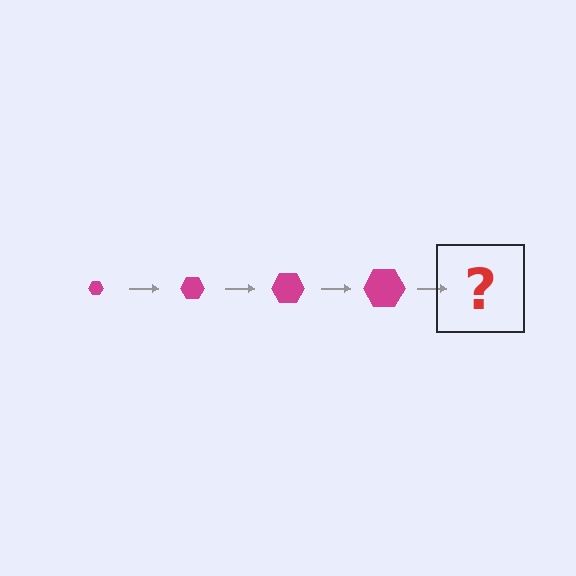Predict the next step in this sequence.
The next step is a magenta hexagon, larger than the previous one.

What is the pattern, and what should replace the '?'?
The pattern is that the hexagon gets progressively larger each step. The '?' should be a magenta hexagon, larger than the previous one.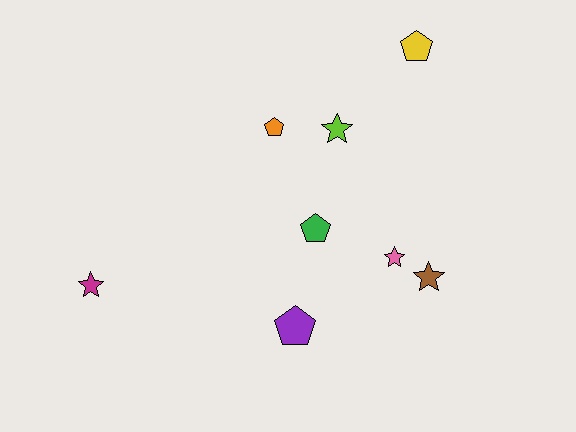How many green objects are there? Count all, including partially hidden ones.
There is 1 green object.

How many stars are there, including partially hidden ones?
There are 4 stars.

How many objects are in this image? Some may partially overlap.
There are 8 objects.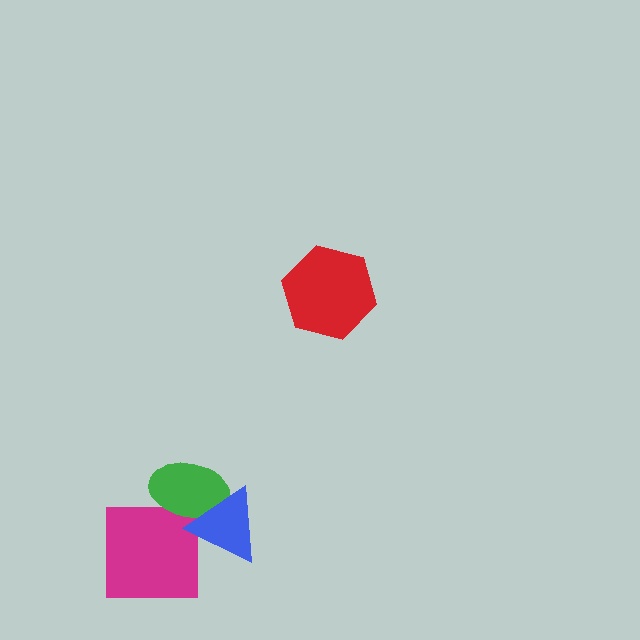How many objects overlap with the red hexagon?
0 objects overlap with the red hexagon.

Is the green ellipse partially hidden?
Yes, it is partially covered by another shape.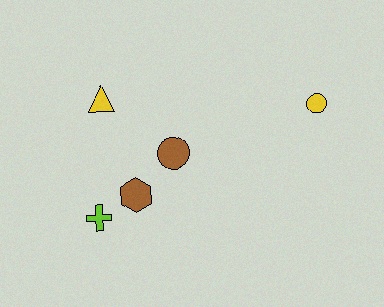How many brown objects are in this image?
There are 2 brown objects.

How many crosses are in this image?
There is 1 cross.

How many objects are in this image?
There are 5 objects.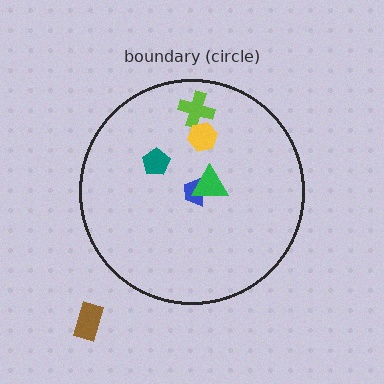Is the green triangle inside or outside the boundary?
Inside.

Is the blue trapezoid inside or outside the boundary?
Inside.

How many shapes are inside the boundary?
5 inside, 1 outside.